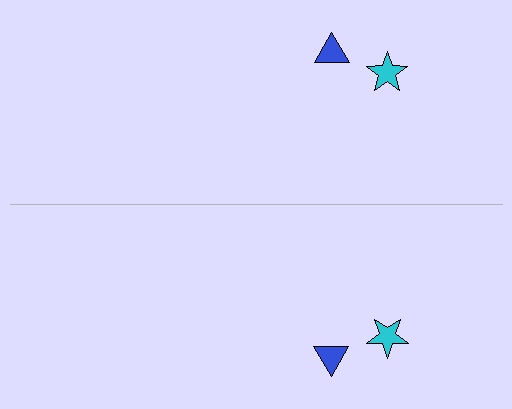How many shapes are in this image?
There are 4 shapes in this image.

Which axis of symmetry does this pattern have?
The pattern has a horizontal axis of symmetry running through the center of the image.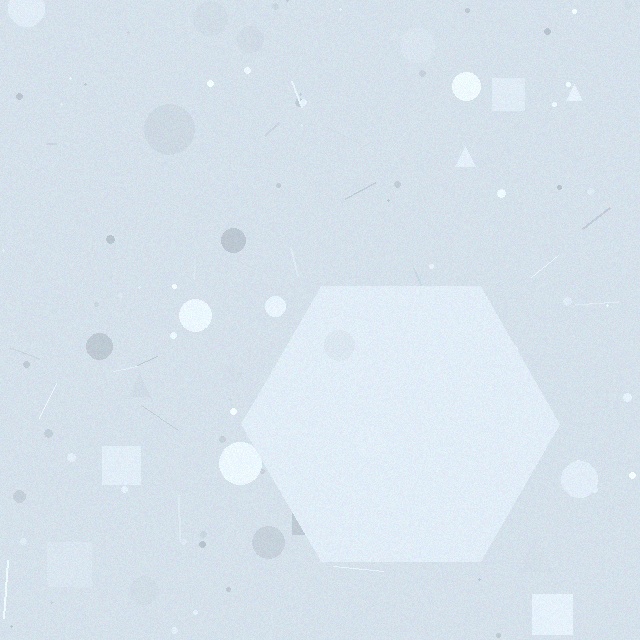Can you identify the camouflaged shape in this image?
The camouflaged shape is a hexagon.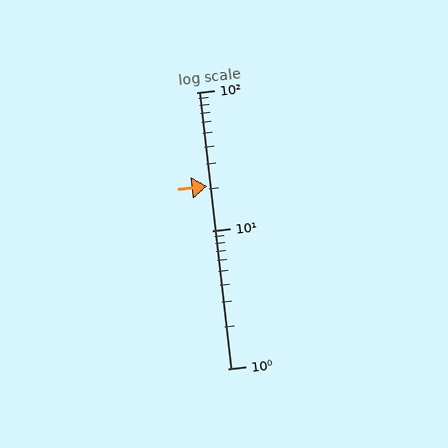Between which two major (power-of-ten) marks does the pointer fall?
The pointer is between 10 and 100.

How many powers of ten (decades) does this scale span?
The scale spans 2 decades, from 1 to 100.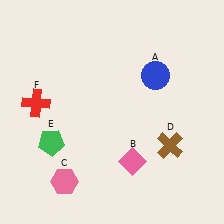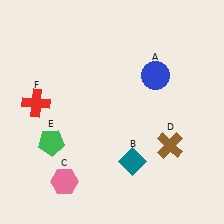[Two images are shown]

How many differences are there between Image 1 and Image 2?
There is 1 difference between the two images.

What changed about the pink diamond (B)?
In Image 1, B is pink. In Image 2, it changed to teal.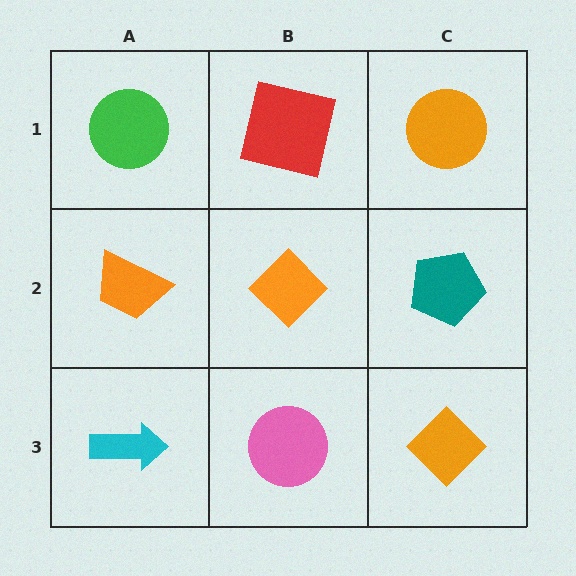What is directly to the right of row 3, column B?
An orange diamond.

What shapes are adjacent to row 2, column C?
An orange circle (row 1, column C), an orange diamond (row 3, column C), an orange diamond (row 2, column B).